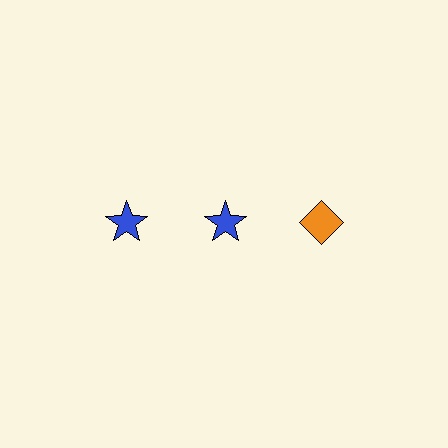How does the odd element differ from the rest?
It differs in both color (orange instead of blue) and shape (diamond instead of star).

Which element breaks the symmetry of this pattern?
The orange diamond in the top row, center column breaks the symmetry. All other shapes are blue stars.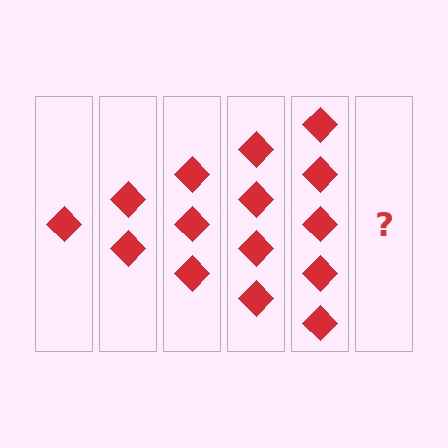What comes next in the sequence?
The next element should be 6 diamonds.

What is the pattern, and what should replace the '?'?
The pattern is that each step adds one more diamond. The '?' should be 6 diamonds.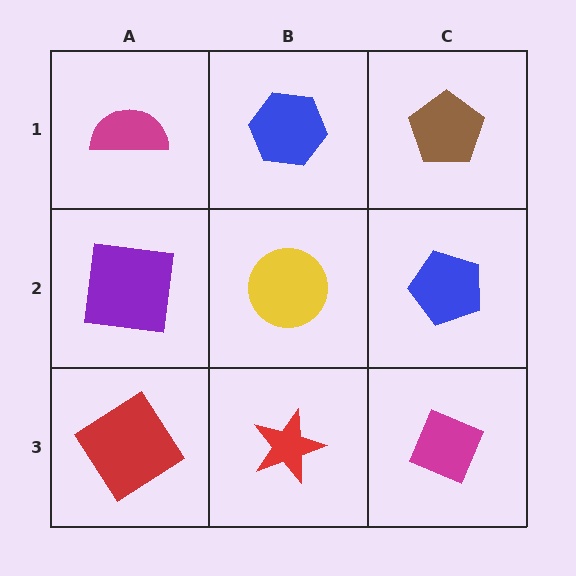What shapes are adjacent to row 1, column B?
A yellow circle (row 2, column B), a magenta semicircle (row 1, column A), a brown pentagon (row 1, column C).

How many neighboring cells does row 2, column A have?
3.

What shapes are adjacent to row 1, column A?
A purple square (row 2, column A), a blue hexagon (row 1, column B).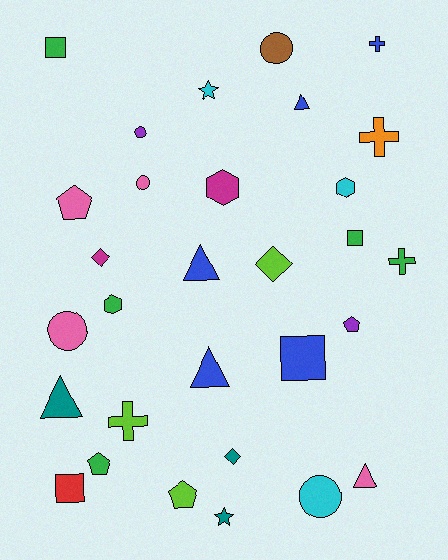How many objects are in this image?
There are 30 objects.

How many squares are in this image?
There are 4 squares.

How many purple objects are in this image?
There are 2 purple objects.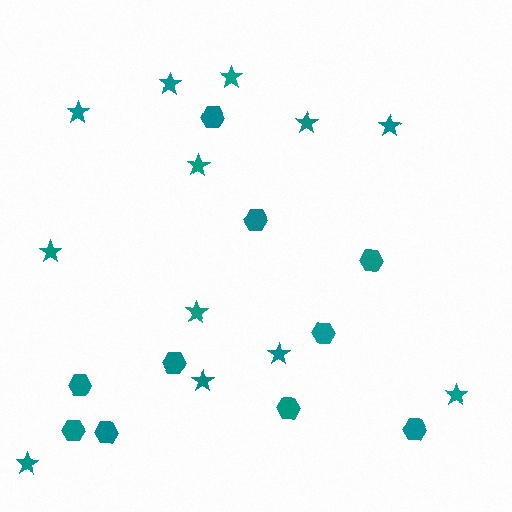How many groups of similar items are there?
There are 2 groups: one group of stars (12) and one group of hexagons (10).